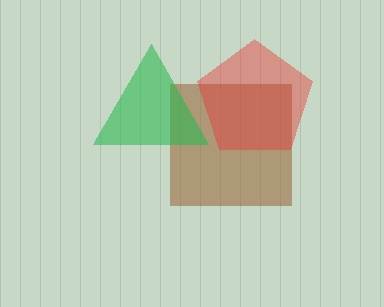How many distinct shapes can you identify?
There are 3 distinct shapes: a brown square, a red pentagon, a green triangle.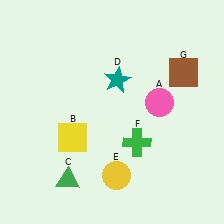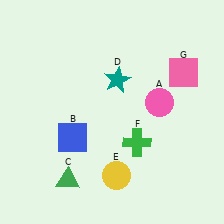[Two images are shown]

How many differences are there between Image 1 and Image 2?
There are 2 differences between the two images.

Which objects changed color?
B changed from yellow to blue. G changed from brown to pink.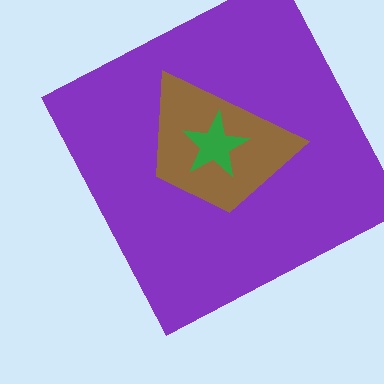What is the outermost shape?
The purple square.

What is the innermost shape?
The green star.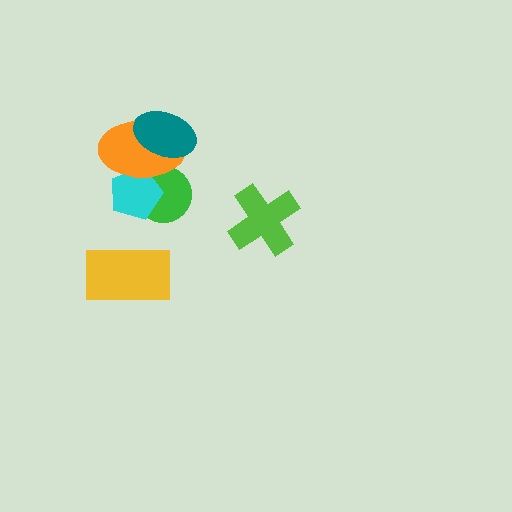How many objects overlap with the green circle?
2 objects overlap with the green circle.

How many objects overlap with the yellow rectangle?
0 objects overlap with the yellow rectangle.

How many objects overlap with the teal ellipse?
1 object overlaps with the teal ellipse.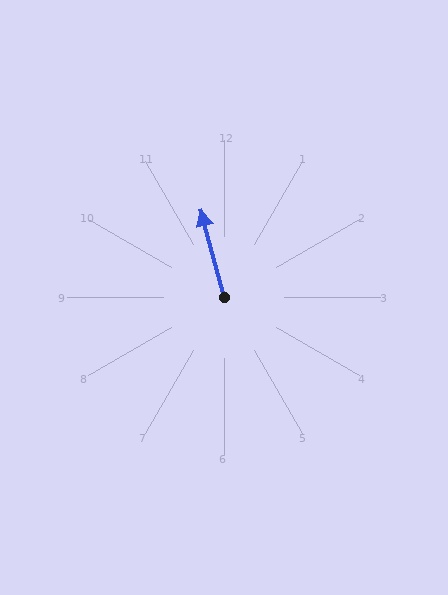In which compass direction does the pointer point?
North.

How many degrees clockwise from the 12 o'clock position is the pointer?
Approximately 345 degrees.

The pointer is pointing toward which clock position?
Roughly 12 o'clock.